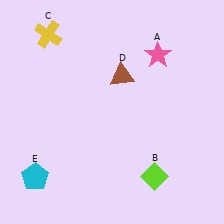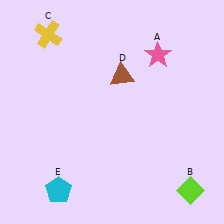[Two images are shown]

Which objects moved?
The objects that moved are: the lime diamond (B), the cyan pentagon (E).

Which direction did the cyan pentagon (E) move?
The cyan pentagon (E) moved right.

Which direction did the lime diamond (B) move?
The lime diamond (B) moved right.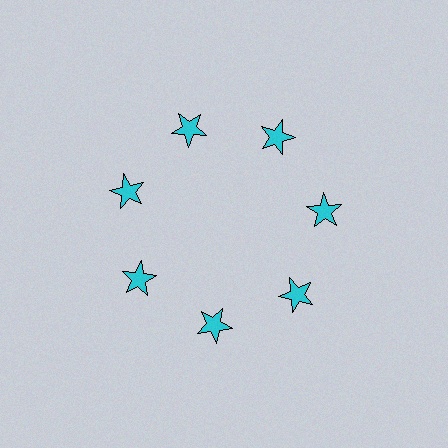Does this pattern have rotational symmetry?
Yes, this pattern has 7-fold rotational symmetry. It looks the same after rotating 51 degrees around the center.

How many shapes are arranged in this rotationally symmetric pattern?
There are 7 shapes, arranged in 7 groups of 1.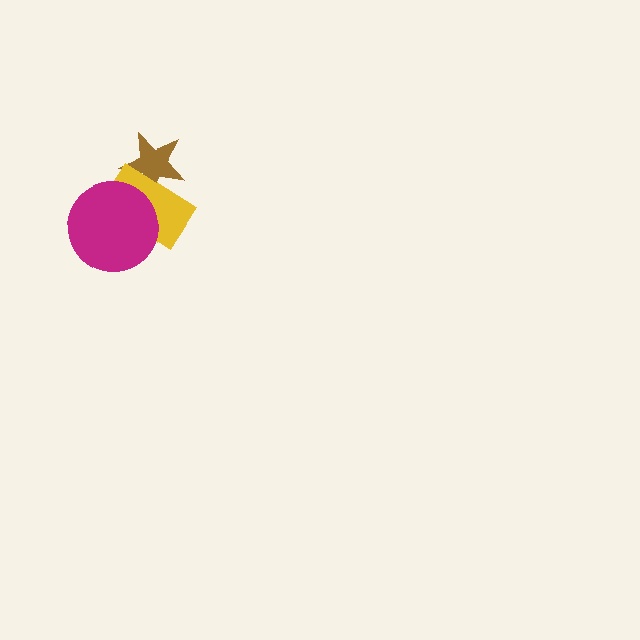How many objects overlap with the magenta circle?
1 object overlaps with the magenta circle.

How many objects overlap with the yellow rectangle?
2 objects overlap with the yellow rectangle.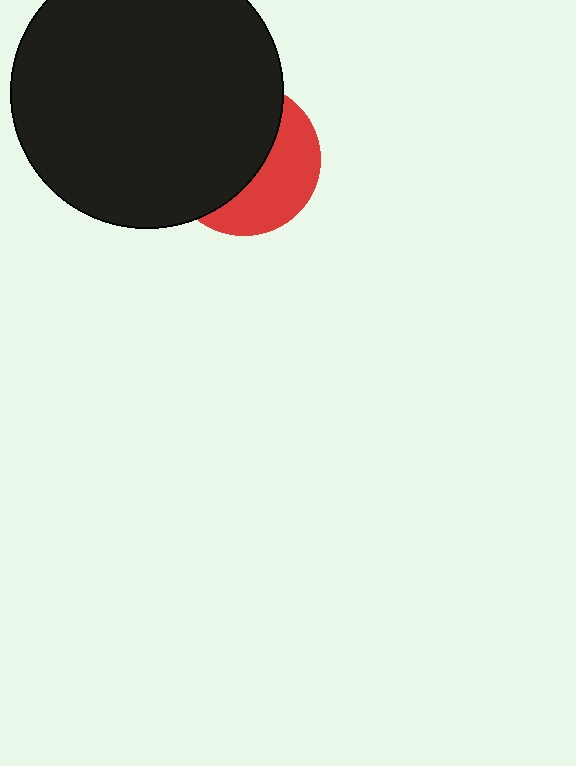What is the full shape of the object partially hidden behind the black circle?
The partially hidden object is a red circle.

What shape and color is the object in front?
The object in front is a black circle.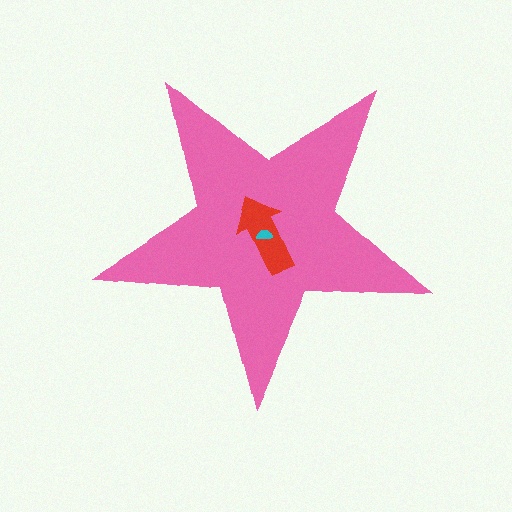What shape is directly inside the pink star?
The red arrow.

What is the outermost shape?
The pink star.